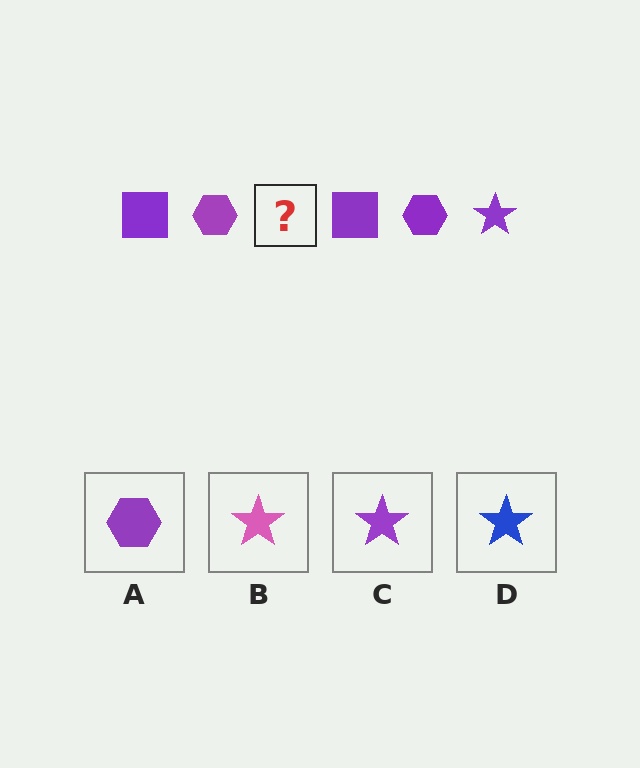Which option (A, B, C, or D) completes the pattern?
C.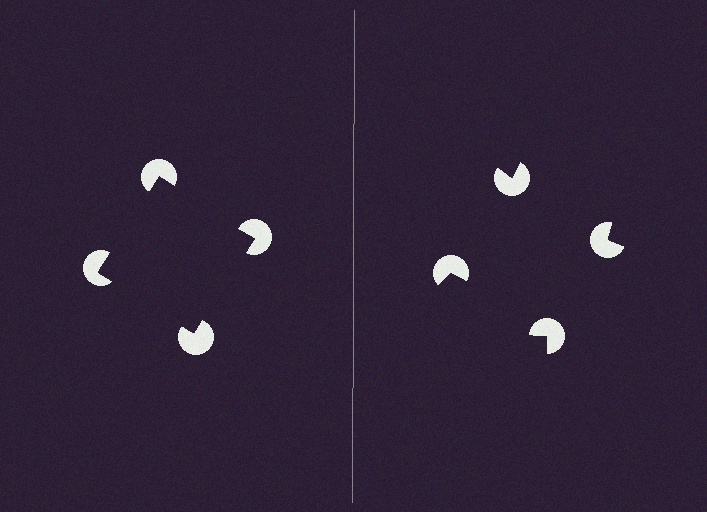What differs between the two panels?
The pac-man discs are positioned identically on both sides; only the wedge orientations differ. On the left they align to a square; on the right they are misaligned.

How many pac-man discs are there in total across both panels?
8 — 4 on each side.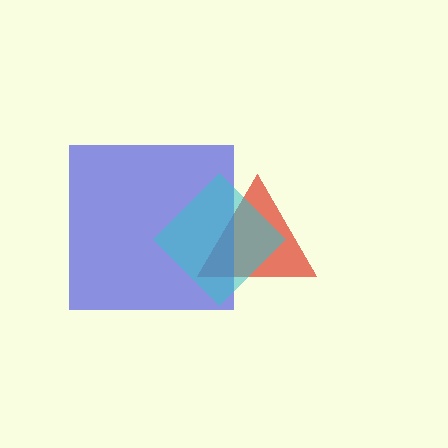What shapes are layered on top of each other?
The layered shapes are: a red triangle, a blue square, a cyan diamond.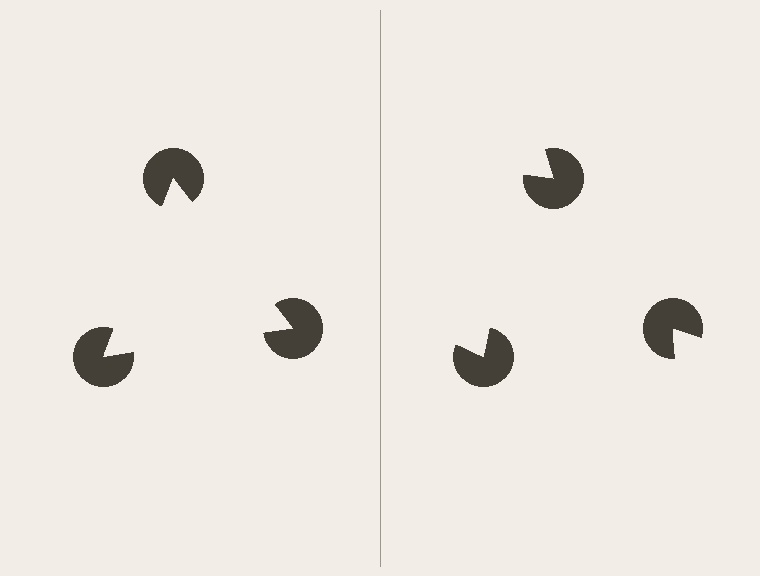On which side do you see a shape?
An illusory triangle appears on the left side. On the right side the wedge cuts are rotated, so no coherent shape forms.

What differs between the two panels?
The pac-man discs are positioned identically on both sides; only the wedge orientations differ. On the left they align to a triangle; on the right they are misaligned.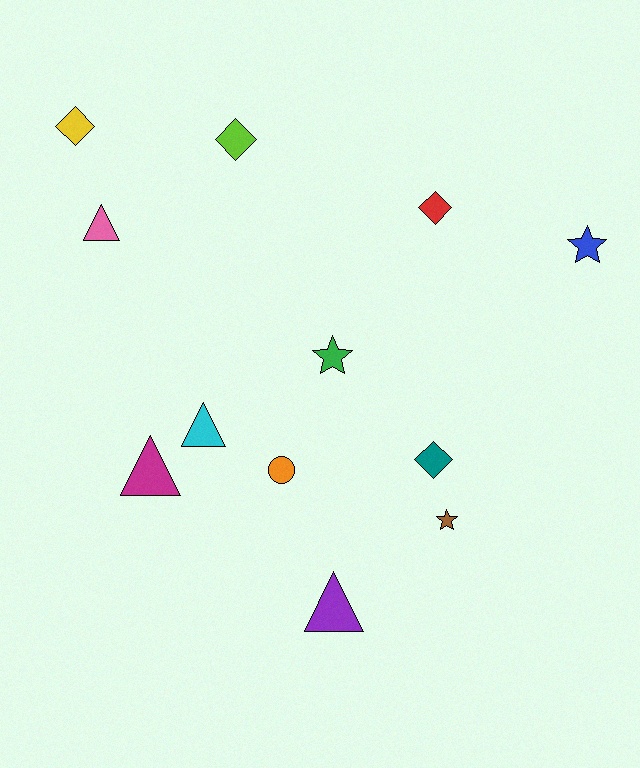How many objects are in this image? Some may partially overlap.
There are 12 objects.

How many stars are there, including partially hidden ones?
There are 3 stars.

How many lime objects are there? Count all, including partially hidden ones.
There is 1 lime object.